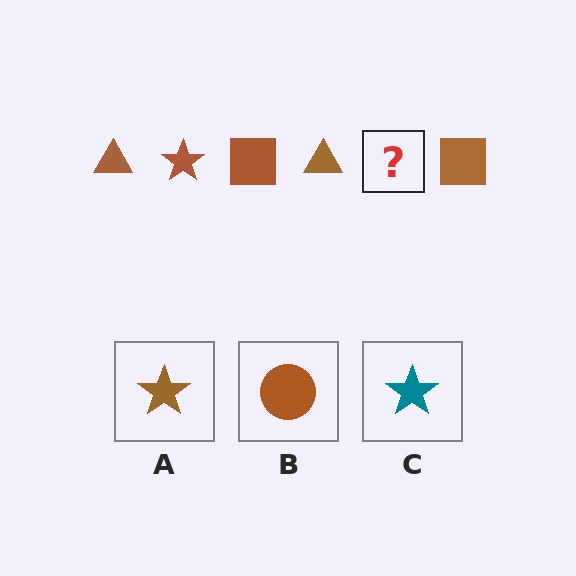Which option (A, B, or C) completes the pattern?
A.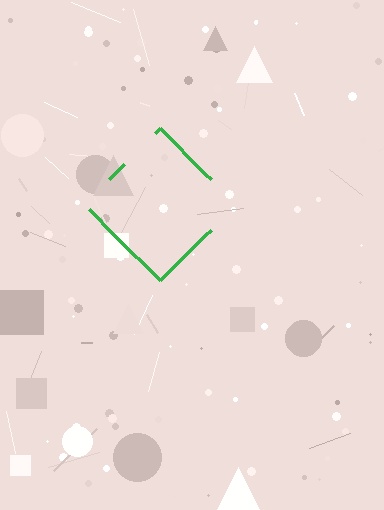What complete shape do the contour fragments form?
The contour fragments form a diamond.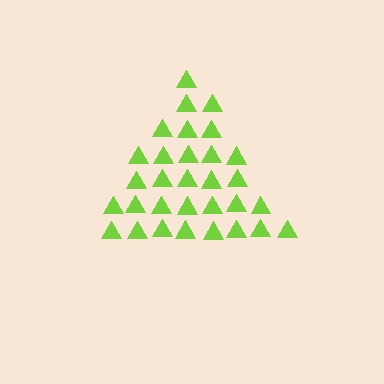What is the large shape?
The large shape is a triangle.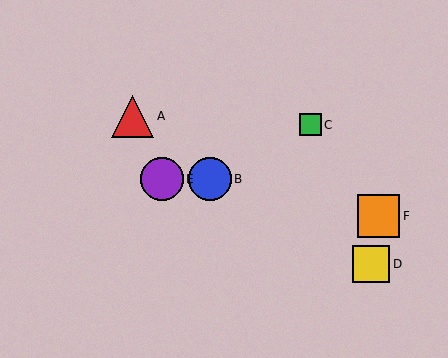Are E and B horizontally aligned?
Yes, both are at y≈179.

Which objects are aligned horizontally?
Objects B, E are aligned horizontally.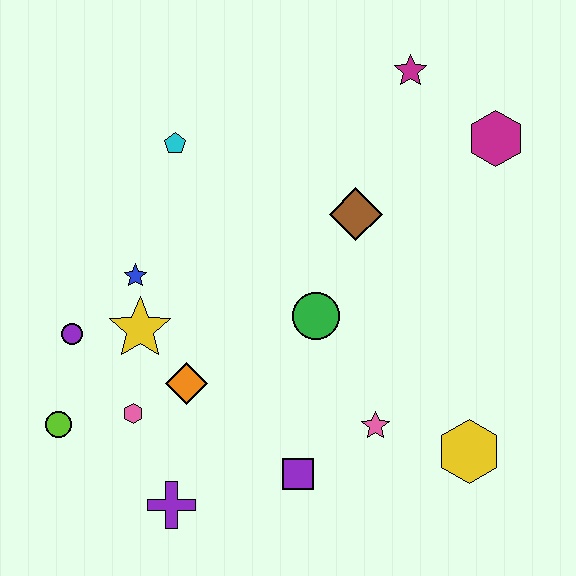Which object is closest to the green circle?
The brown diamond is closest to the green circle.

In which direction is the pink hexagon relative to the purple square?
The pink hexagon is to the left of the purple square.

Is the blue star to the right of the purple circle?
Yes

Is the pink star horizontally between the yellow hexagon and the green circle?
Yes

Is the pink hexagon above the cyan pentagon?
No